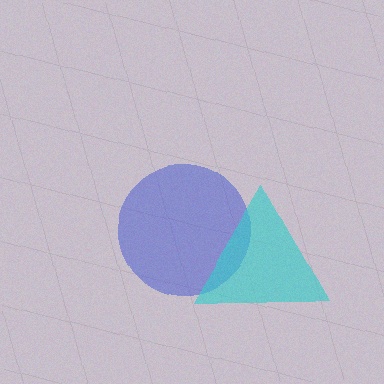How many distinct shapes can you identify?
There are 2 distinct shapes: a blue circle, a cyan triangle.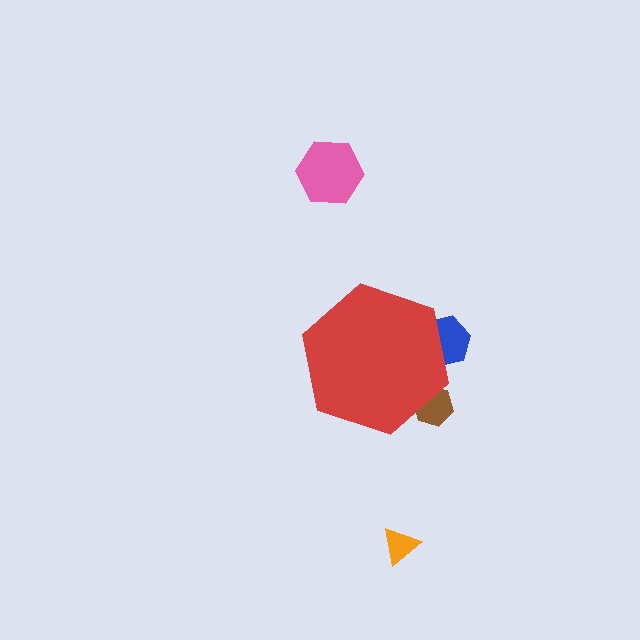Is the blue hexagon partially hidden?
Yes, the blue hexagon is partially hidden behind the red hexagon.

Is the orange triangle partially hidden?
No, the orange triangle is fully visible.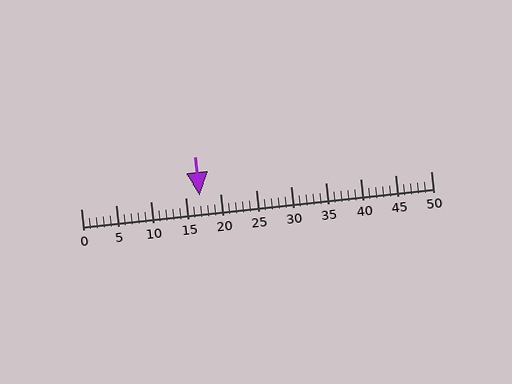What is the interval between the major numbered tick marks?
The major tick marks are spaced 5 units apart.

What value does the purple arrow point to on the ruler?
The purple arrow points to approximately 17.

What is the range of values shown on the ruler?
The ruler shows values from 0 to 50.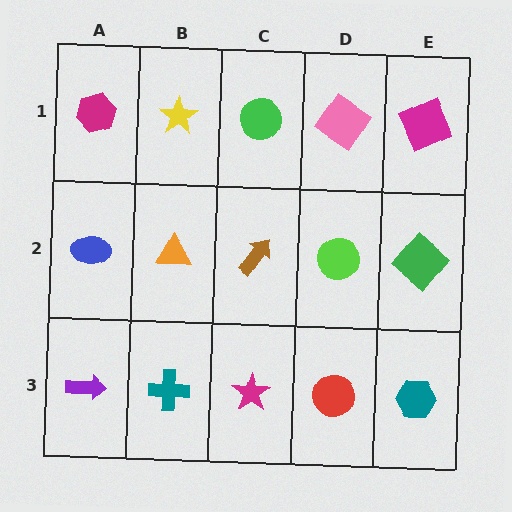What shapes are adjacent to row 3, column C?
A brown arrow (row 2, column C), a teal cross (row 3, column B), a red circle (row 3, column D).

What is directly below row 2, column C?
A magenta star.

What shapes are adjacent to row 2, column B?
A yellow star (row 1, column B), a teal cross (row 3, column B), a blue ellipse (row 2, column A), a brown arrow (row 2, column C).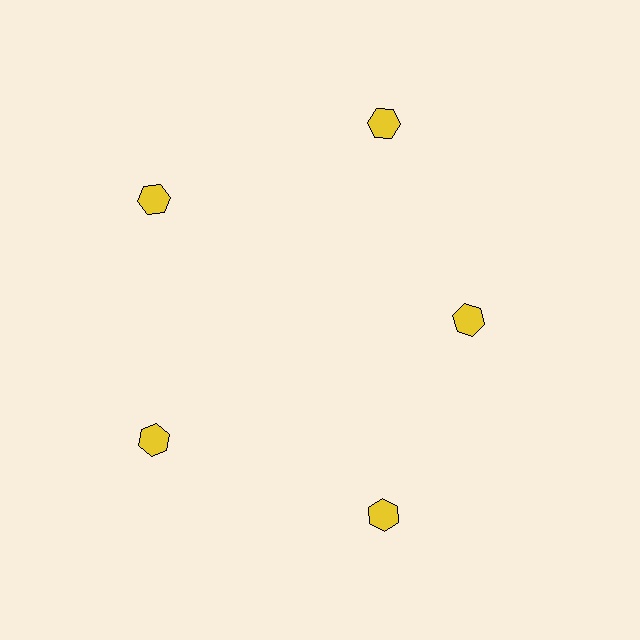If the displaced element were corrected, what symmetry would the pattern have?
It would have 5-fold rotational symmetry — the pattern would map onto itself every 72 degrees.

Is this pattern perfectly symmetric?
No. The 5 yellow hexagons are arranged in a ring, but one element near the 3 o'clock position is pulled inward toward the center, breaking the 5-fold rotational symmetry.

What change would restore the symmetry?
The symmetry would be restored by moving it outward, back onto the ring so that all 5 hexagons sit at equal angles and equal distance from the center.